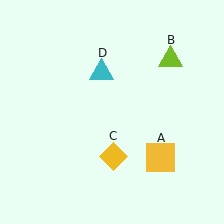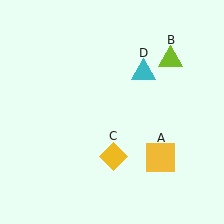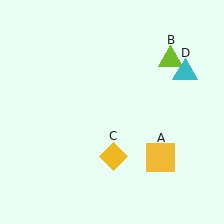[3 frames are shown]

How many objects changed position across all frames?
1 object changed position: cyan triangle (object D).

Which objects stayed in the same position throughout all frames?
Yellow square (object A) and lime triangle (object B) and yellow diamond (object C) remained stationary.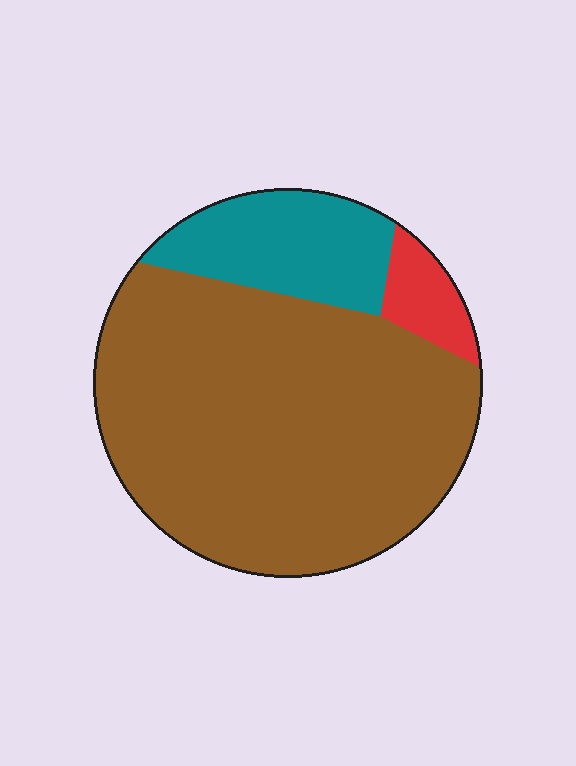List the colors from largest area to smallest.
From largest to smallest: brown, teal, red.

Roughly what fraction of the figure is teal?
Teal takes up about one sixth (1/6) of the figure.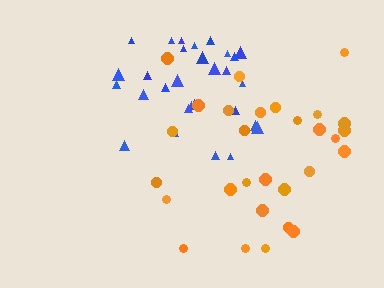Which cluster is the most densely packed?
Blue.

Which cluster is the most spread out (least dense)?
Orange.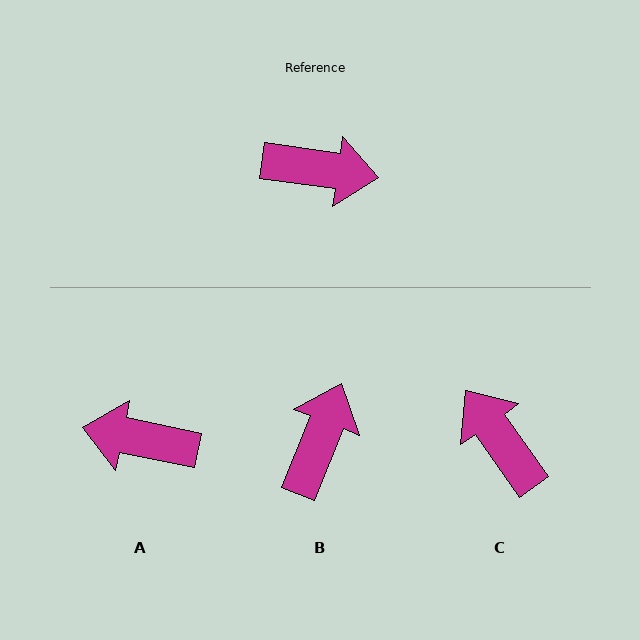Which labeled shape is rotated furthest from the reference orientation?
A, about 177 degrees away.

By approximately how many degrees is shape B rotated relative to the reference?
Approximately 76 degrees counter-clockwise.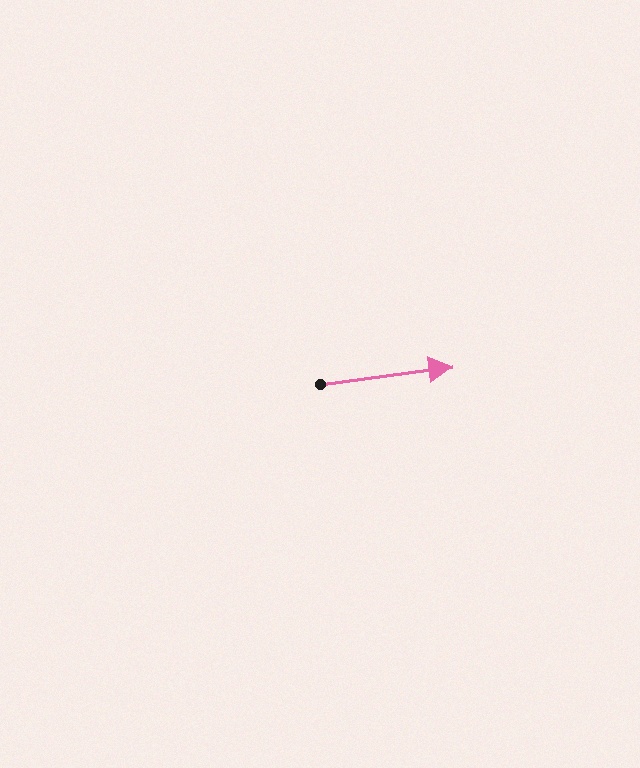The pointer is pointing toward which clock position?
Roughly 3 o'clock.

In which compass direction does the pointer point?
East.